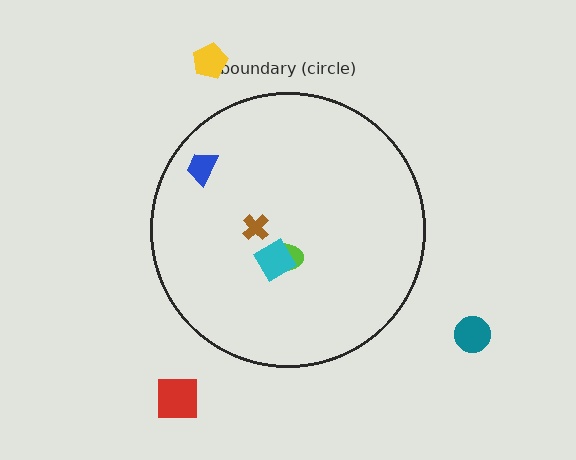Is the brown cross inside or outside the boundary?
Inside.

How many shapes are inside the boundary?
4 inside, 3 outside.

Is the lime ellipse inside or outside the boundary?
Inside.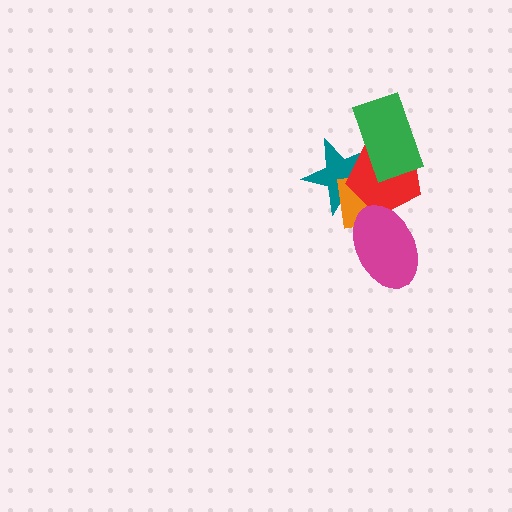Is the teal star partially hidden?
Yes, it is partially covered by another shape.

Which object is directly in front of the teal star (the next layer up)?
The orange square is directly in front of the teal star.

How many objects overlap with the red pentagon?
4 objects overlap with the red pentagon.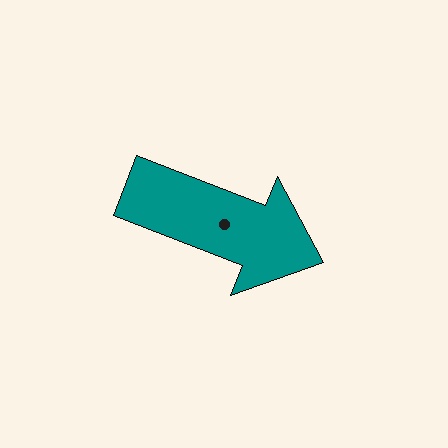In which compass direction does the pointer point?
East.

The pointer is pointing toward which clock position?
Roughly 4 o'clock.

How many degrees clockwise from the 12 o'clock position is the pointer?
Approximately 111 degrees.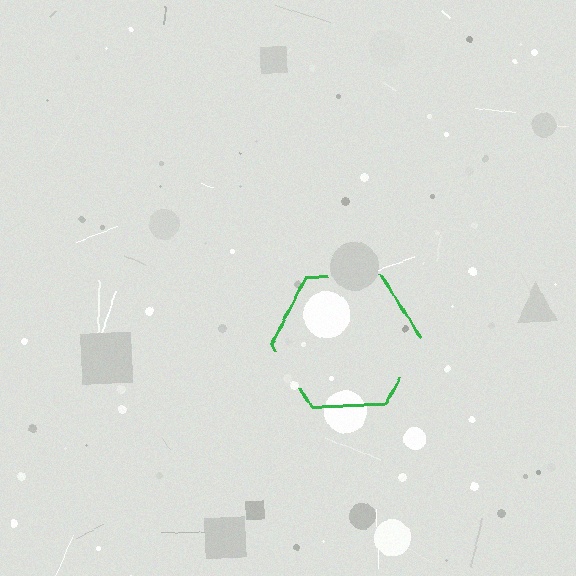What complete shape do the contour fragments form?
The contour fragments form a hexagon.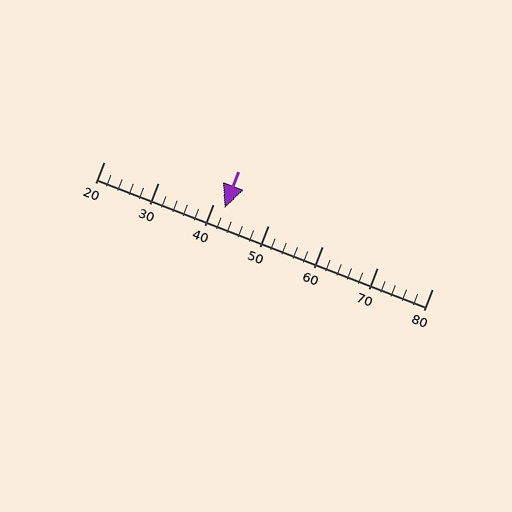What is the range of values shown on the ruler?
The ruler shows values from 20 to 80.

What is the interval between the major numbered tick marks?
The major tick marks are spaced 10 units apart.